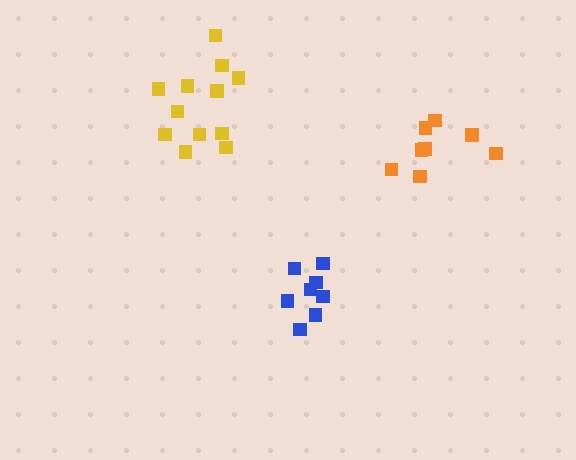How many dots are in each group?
Group 1: 8 dots, Group 2: 8 dots, Group 3: 12 dots (28 total).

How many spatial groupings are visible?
There are 3 spatial groupings.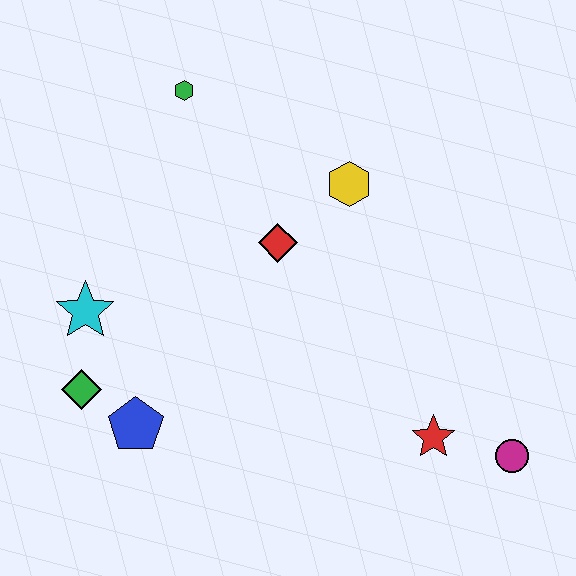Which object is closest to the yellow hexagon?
The red diamond is closest to the yellow hexagon.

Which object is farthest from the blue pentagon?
The magenta circle is farthest from the blue pentagon.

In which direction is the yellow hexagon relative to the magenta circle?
The yellow hexagon is above the magenta circle.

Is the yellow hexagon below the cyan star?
No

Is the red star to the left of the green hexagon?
No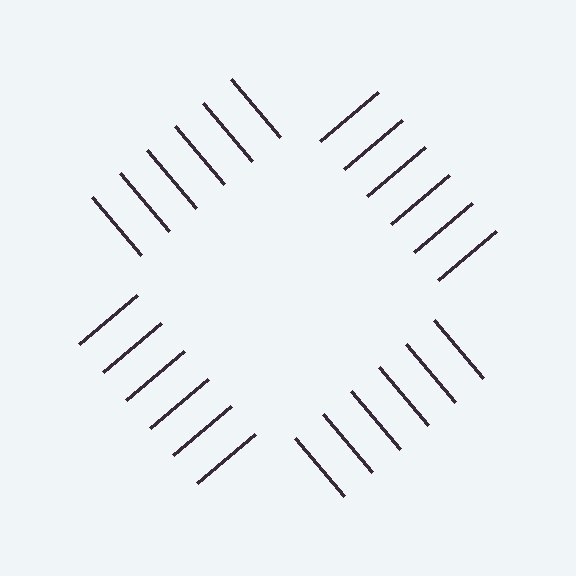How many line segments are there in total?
24 — 6 along each of the 4 edges.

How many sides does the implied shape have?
4 sides — the line-ends trace a square.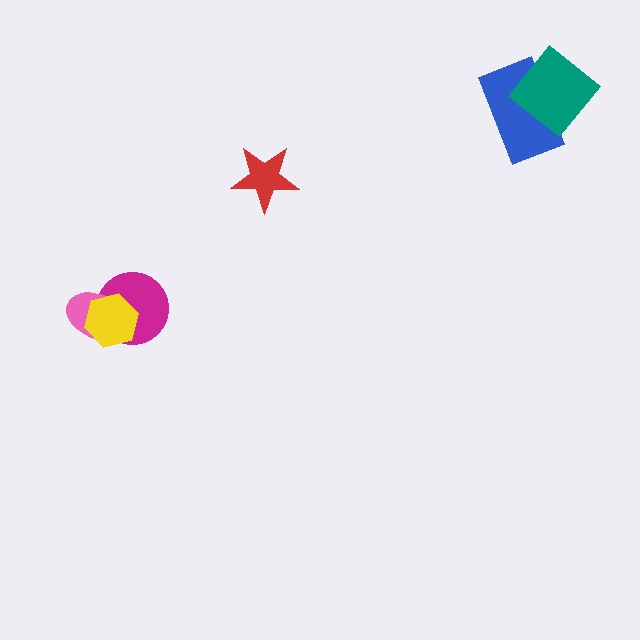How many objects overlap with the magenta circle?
2 objects overlap with the magenta circle.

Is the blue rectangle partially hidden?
Yes, it is partially covered by another shape.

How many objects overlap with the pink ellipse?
2 objects overlap with the pink ellipse.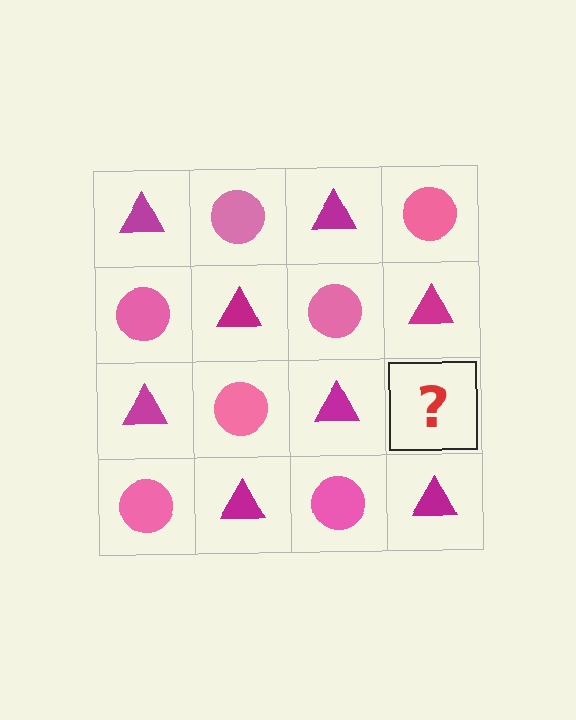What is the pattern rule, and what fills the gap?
The rule is that it alternates magenta triangle and pink circle in a checkerboard pattern. The gap should be filled with a pink circle.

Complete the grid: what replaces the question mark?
The question mark should be replaced with a pink circle.